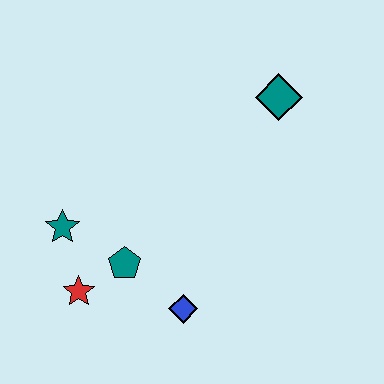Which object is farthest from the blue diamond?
The teal diamond is farthest from the blue diamond.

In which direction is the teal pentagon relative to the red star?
The teal pentagon is to the right of the red star.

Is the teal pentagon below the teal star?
Yes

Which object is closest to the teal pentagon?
The red star is closest to the teal pentagon.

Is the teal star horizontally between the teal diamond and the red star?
No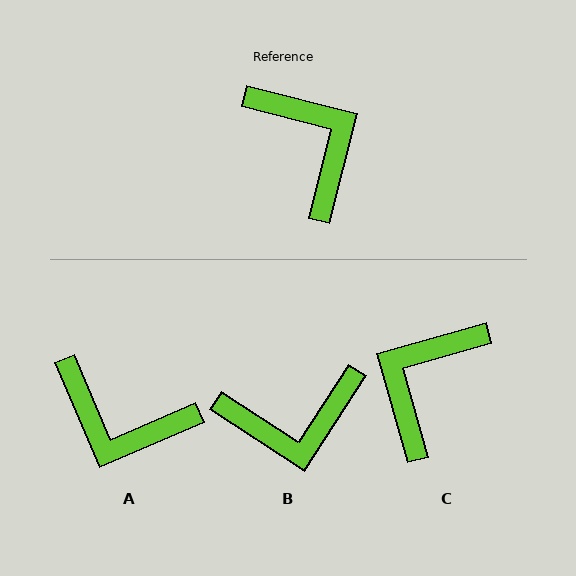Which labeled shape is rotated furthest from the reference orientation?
A, about 143 degrees away.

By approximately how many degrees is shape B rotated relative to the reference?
Approximately 109 degrees clockwise.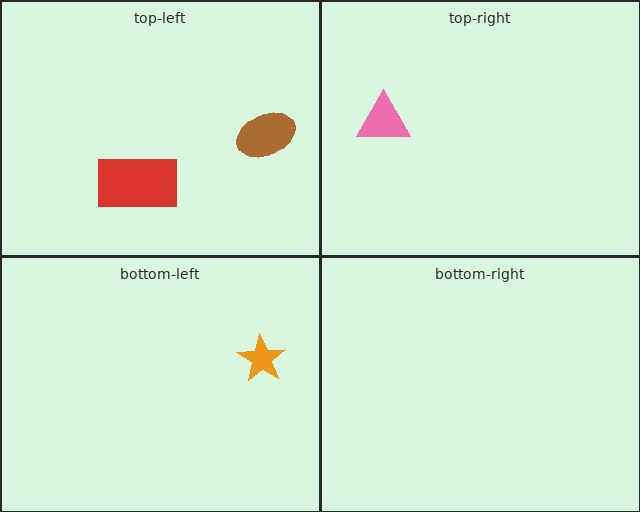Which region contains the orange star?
The bottom-left region.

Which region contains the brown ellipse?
The top-left region.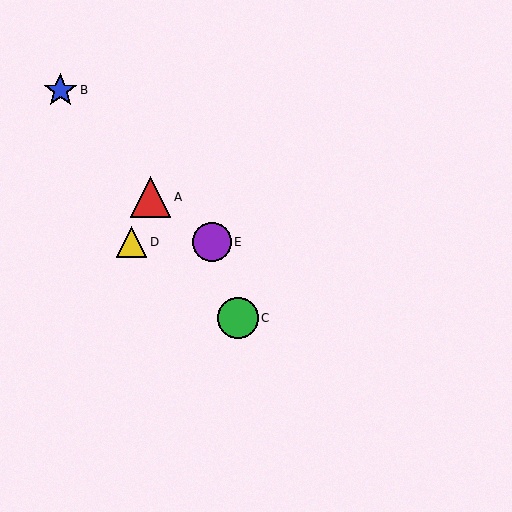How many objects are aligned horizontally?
2 objects (D, E) are aligned horizontally.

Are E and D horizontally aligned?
Yes, both are at y≈242.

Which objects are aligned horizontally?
Objects D, E are aligned horizontally.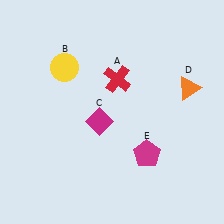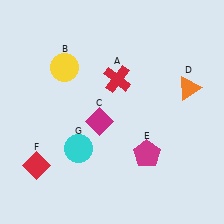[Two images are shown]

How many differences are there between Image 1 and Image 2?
There are 2 differences between the two images.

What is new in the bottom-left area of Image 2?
A red diamond (F) was added in the bottom-left area of Image 2.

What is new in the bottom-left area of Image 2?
A cyan circle (G) was added in the bottom-left area of Image 2.